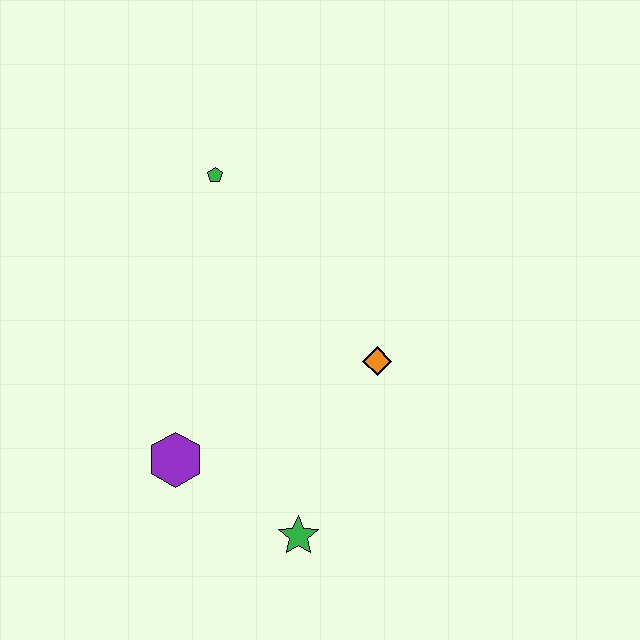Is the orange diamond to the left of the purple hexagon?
No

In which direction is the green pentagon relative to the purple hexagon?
The green pentagon is above the purple hexagon.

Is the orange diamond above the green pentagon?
No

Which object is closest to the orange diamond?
The green star is closest to the orange diamond.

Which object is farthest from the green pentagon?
The green star is farthest from the green pentagon.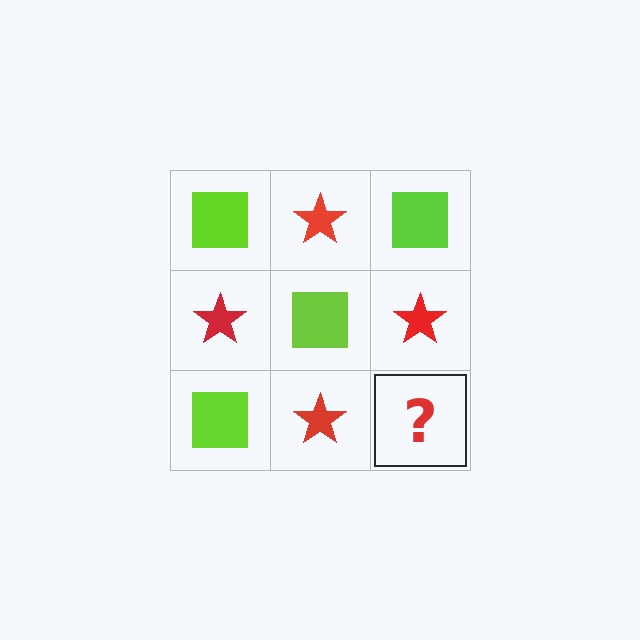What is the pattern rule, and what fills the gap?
The rule is that it alternates lime square and red star in a checkerboard pattern. The gap should be filled with a lime square.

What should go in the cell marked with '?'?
The missing cell should contain a lime square.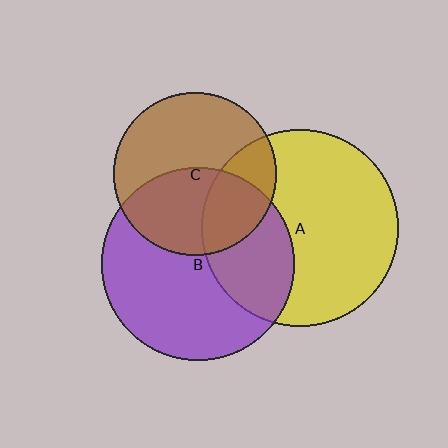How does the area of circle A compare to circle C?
Approximately 1.5 times.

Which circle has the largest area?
Circle A (yellow).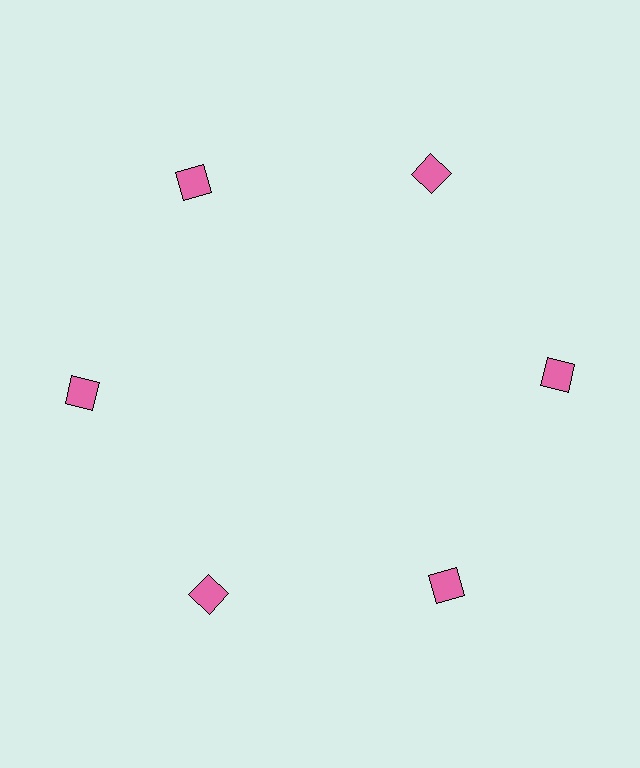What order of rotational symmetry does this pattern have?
This pattern has 6-fold rotational symmetry.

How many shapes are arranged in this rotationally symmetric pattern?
There are 6 shapes, arranged in 6 groups of 1.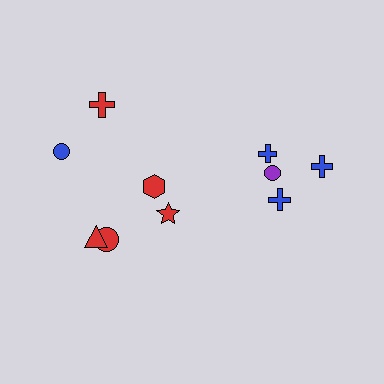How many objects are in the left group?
There are 6 objects.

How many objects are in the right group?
There are 4 objects.